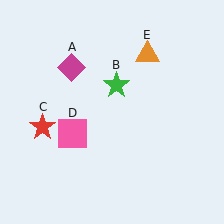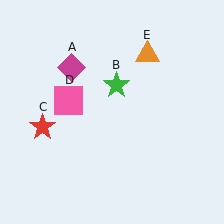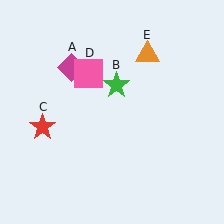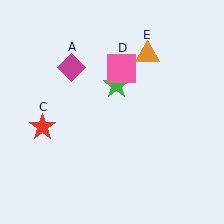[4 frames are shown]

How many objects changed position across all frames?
1 object changed position: pink square (object D).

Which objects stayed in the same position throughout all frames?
Magenta diamond (object A) and green star (object B) and red star (object C) and orange triangle (object E) remained stationary.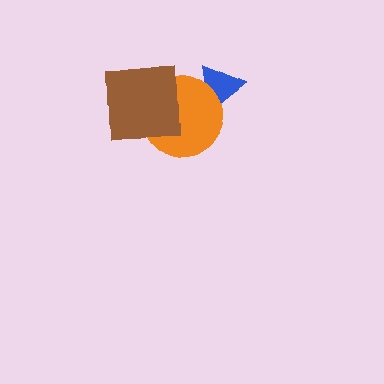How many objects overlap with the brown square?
1 object overlaps with the brown square.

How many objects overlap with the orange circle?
2 objects overlap with the orange circle.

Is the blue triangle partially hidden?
Yes, it is partially covered by another shape.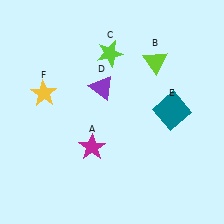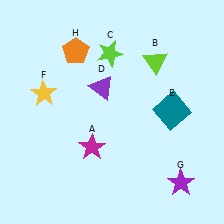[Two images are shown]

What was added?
A purple star (G), an orange pentagon (H) were added in Image 2.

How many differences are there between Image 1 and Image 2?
There are 2 differences between the two images.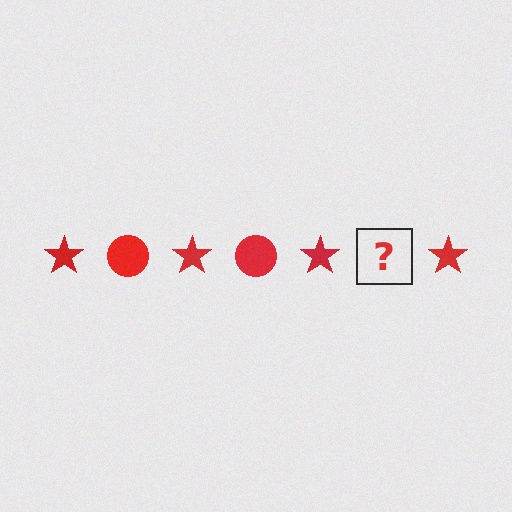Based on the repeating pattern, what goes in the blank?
The blank should be a red circle.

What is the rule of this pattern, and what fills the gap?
The rule is that the pattern cycles through star, circle shapes in red. The gap should be filled with a red circle.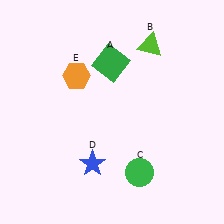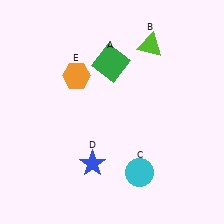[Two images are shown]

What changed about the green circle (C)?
In Image 1, C is green. In Image 2, it changed to cyan.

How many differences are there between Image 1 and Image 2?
There is 1 difference between the two images.